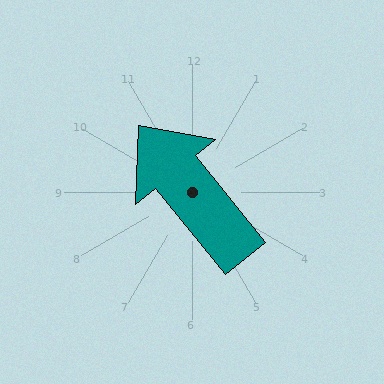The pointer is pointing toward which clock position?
Roughly 11 o'clock.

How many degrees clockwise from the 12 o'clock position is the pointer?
Approximately 321 degrees.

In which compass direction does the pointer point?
Northwest.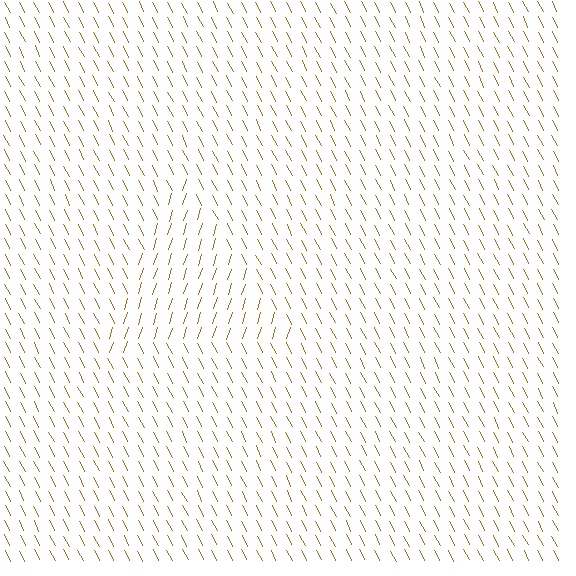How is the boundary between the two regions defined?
The boundary is defined purely by a change in line orientation (approximately 45 degrees difference). All lines are the same color and thickness.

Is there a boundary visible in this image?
Yes, there is a texture boundary formed by a change in line orientation.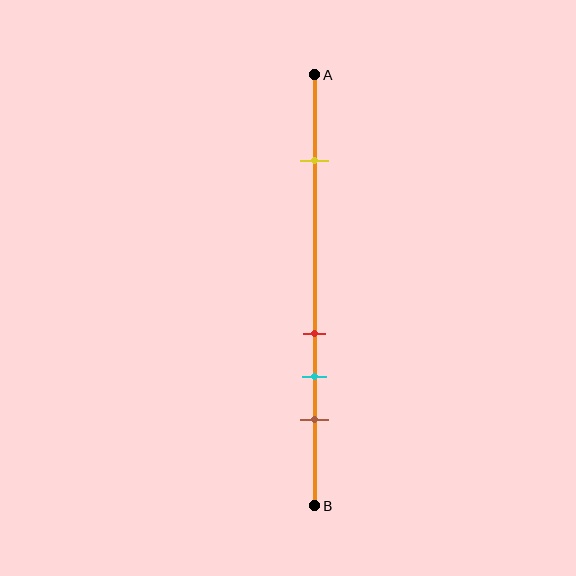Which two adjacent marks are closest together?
The red and cyan marks are the closest adjacent pair.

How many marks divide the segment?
There are 4 marks dividing the segment.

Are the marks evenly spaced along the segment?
No, the marks are not evenly spaced.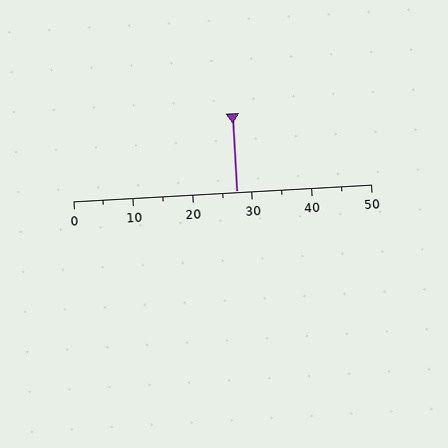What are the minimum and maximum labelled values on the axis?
The axis runs from 0 to 50.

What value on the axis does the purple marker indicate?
The marker indicates approximately 27.5.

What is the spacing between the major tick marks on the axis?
The major ticks are spaced 10 apart.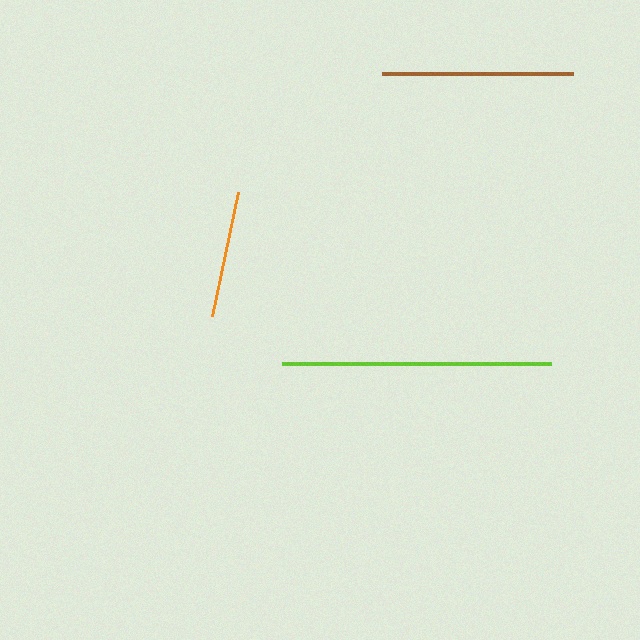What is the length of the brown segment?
The brown segment is approximately 191 pixels long.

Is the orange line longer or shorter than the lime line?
The lime line is longer than the orange line.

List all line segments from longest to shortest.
From longest to shortest: lime, brown, orange.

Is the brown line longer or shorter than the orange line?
The brown line is longer than the orange line.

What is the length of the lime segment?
The lime segment is approximately 269 pixels long.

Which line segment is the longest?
The lime line is the longest at approximately 269 pixels.